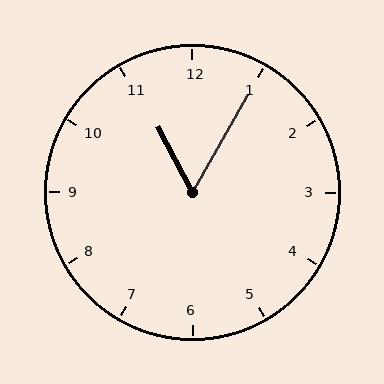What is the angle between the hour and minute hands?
Approximately 58 degrees.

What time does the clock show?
11:05.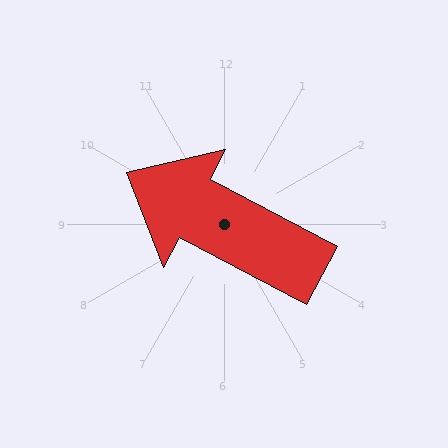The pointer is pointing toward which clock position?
Roughly 10 o'clock.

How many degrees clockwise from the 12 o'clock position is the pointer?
Approximately 298 degrees.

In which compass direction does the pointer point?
Northwest.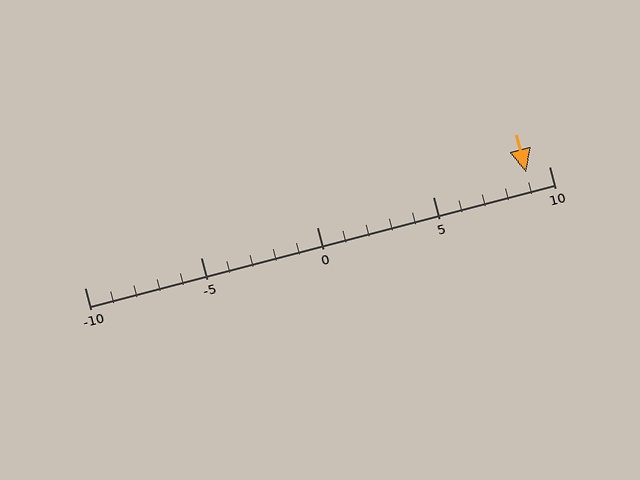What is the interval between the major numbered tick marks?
The major tick marks are spaced 5 units apart.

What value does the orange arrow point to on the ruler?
The orange arrow points to approximately 9.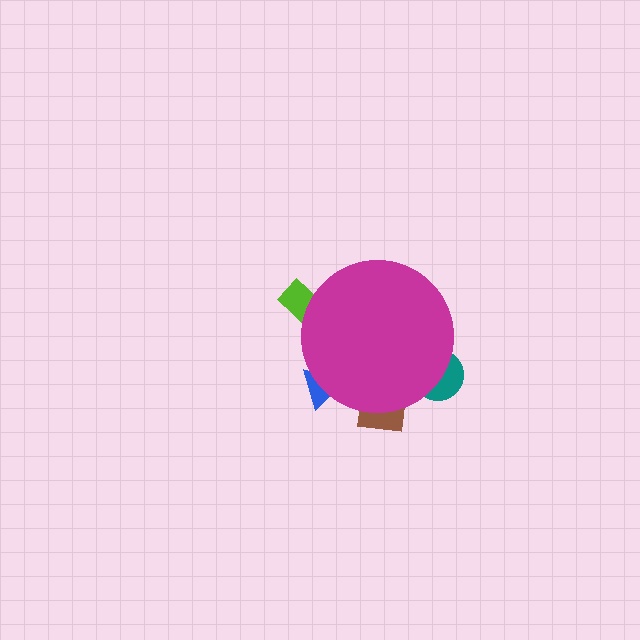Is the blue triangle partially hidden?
Yes, the blue triangle is partially hidden behind the magenta circle.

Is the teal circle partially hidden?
Yes, the teal circle is partially hidden behind the magenta circle.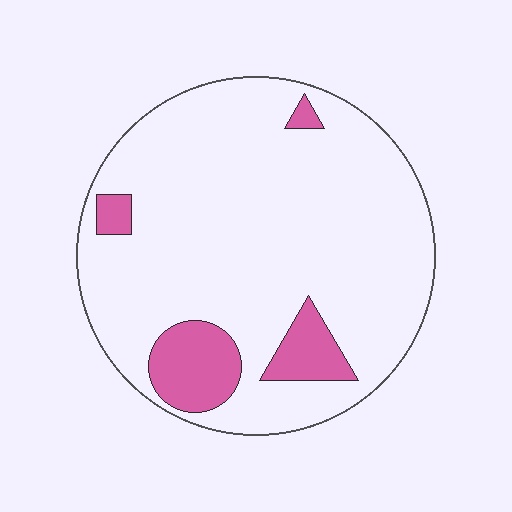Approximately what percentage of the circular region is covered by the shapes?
Approximately 15%.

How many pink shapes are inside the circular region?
4.